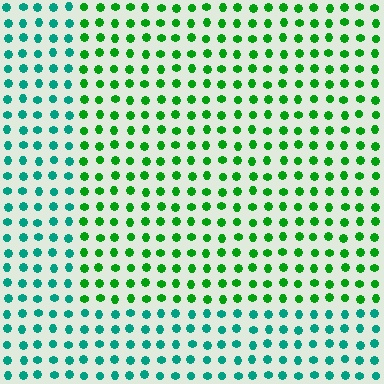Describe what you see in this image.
The image is filled with small teal elements in a uniform arrangement. A rectangle-shaped region is visible where the elements are tinted to a slightly different hue, forming a subtle color boundary.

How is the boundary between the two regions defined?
The boundary is defined purely by a slight shift in hue (about 44 degrees). Spacing, size, and orientation are identical on both sides.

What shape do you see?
I see a rectangle.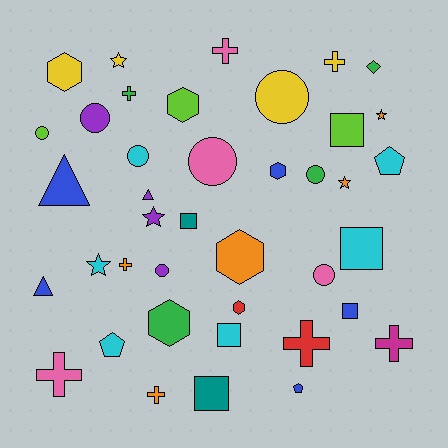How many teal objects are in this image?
There are 2 teal objects.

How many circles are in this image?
There are 8 circles.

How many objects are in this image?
There are 40 objects.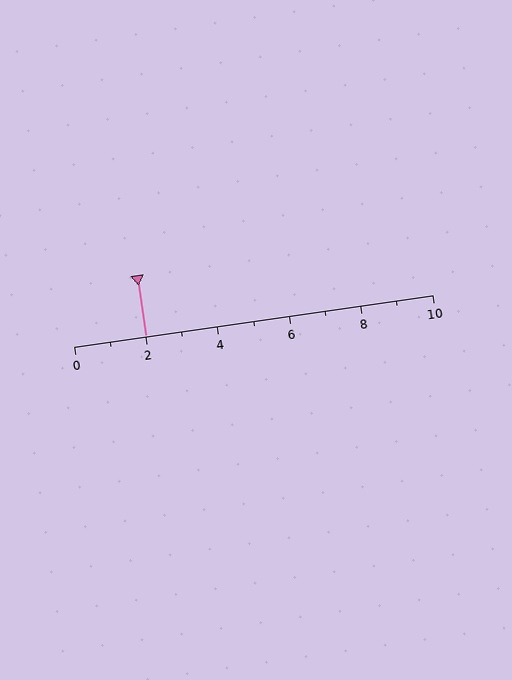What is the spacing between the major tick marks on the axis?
The major ticks are spaced 2 apart.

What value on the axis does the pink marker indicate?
The marker indicates approximately 2.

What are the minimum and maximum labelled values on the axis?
The axis runs from 0 to 10.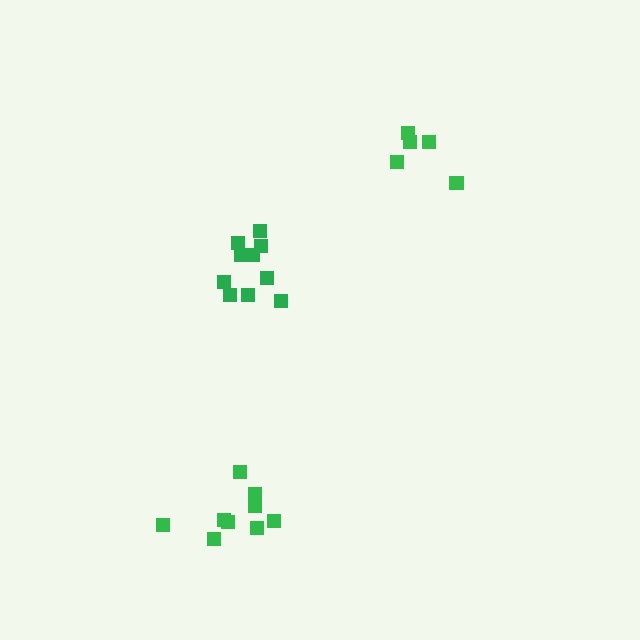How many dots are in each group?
Group 1: 5 dots, Group 2: 10 dots, Group 3: 9 dots (24 total).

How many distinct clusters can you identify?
There are 3 distinct clusters.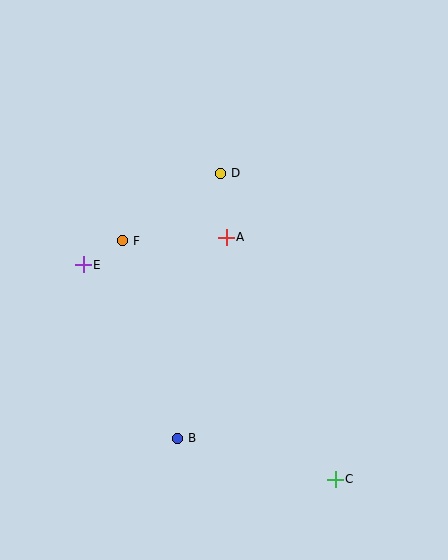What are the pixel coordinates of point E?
Point E is at (83, 265).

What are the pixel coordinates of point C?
Point C is at (335, 479).